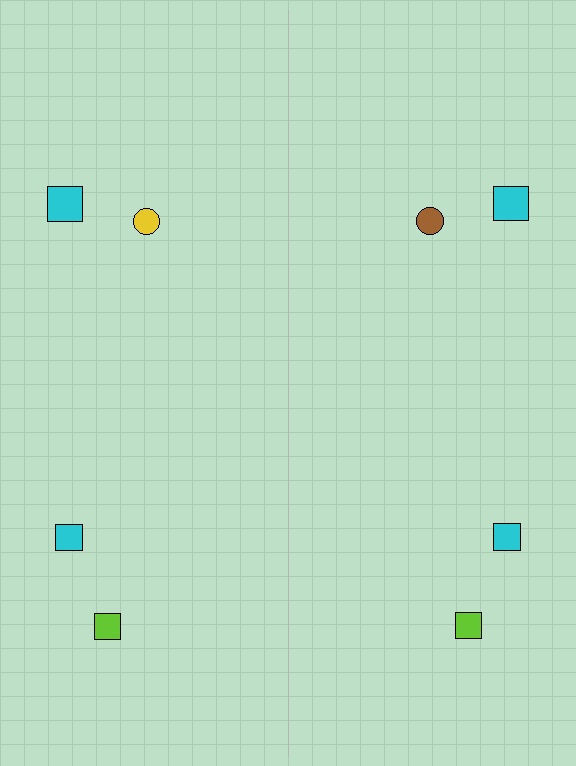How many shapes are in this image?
There are 8 shapes in this image.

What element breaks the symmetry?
The brown circle on the right side breaks the symmetry — its mirror counterpart is yellow.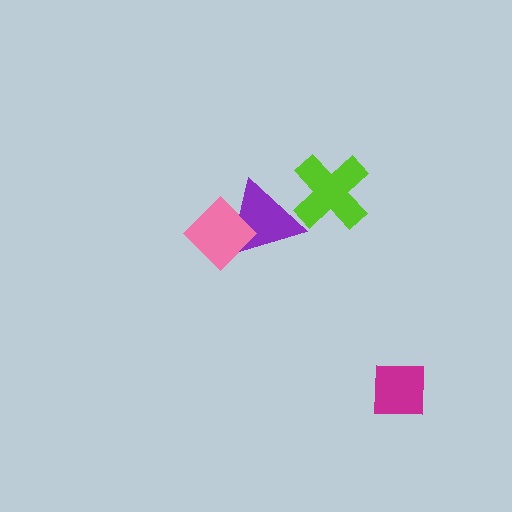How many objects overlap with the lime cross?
1 object overlaps with the lime cross.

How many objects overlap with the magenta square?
0 objects overlap with the magenta square.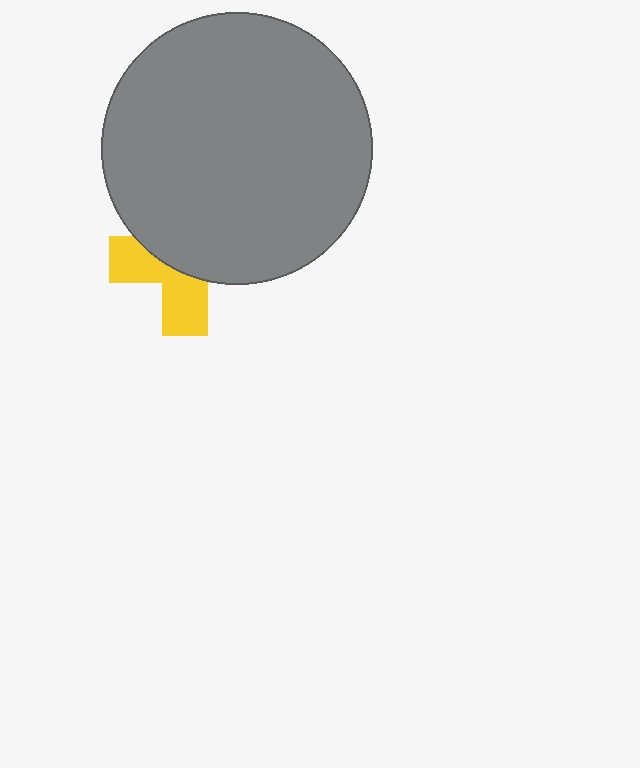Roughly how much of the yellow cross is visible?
A small part of it is visible (roughly 41%).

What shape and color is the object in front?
The object in front is a gray circle.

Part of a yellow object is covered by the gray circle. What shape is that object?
It is a cross.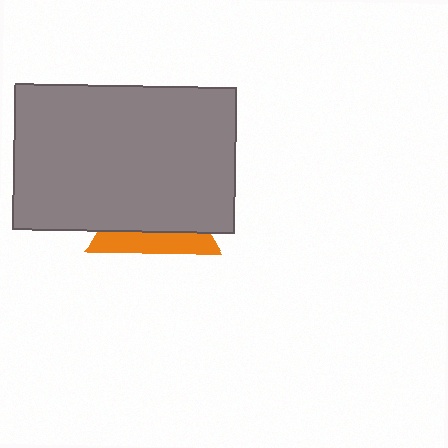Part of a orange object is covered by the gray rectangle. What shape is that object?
It is a triangle.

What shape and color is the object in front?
The object in front is a gray rectangle.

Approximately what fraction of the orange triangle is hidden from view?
Roughly 67% of the orange triangle is hidden behind the gray rectangle.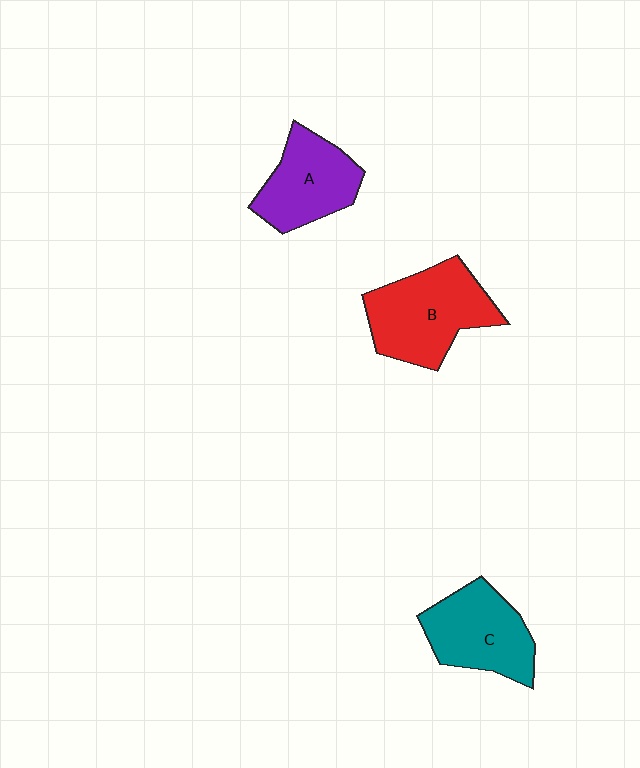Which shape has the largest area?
Shape B (red).